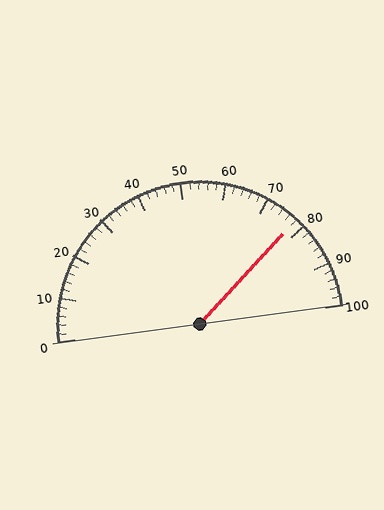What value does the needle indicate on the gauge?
The needle indicates approximately 78.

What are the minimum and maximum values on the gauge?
The gauge ranges from 0 to 100.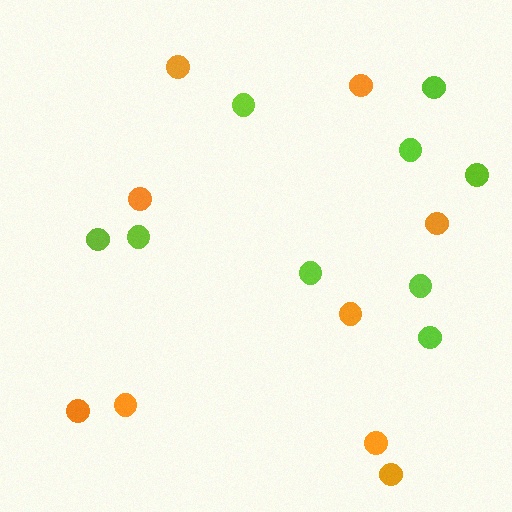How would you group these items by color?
There are 2 groups: one group of lime circles (9) and one group of orange circles (9).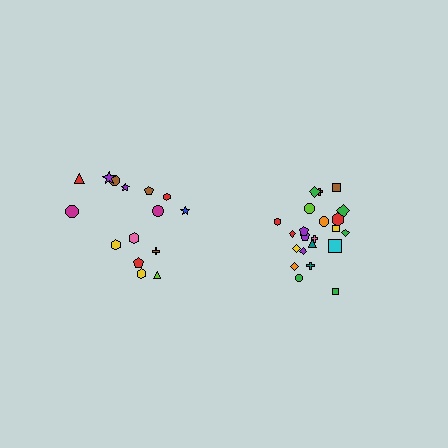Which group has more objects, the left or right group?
The right group.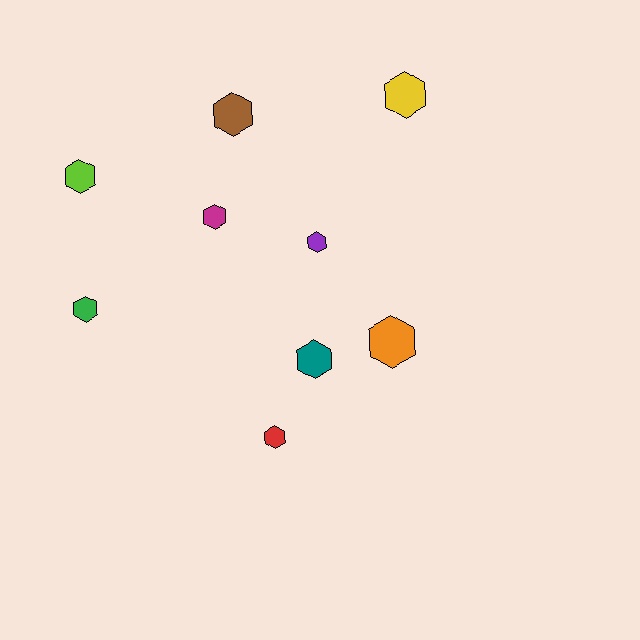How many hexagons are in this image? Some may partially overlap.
There are 9 hexagons.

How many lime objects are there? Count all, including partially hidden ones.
There is 1 lime object.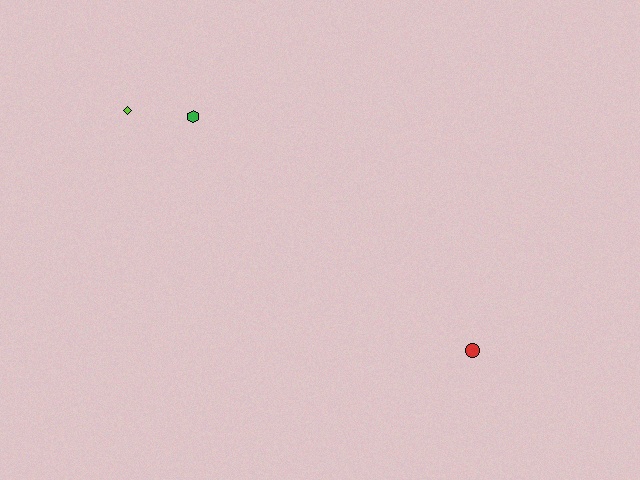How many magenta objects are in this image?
There are no magenta objects.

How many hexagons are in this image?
There is 1 hexagon.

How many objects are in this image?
There are 3 objects.